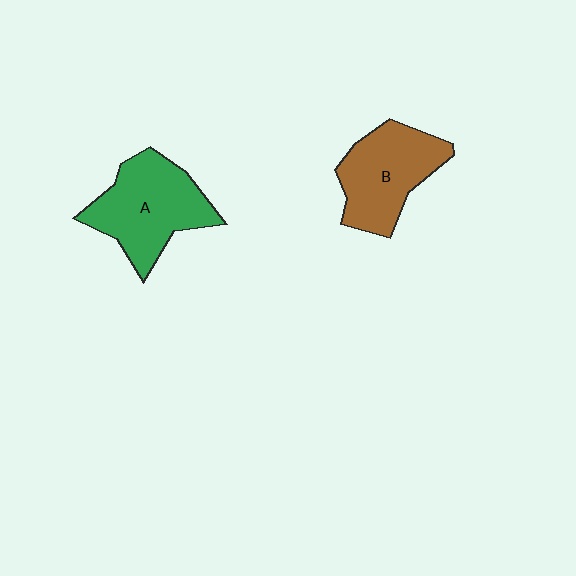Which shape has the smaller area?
Shape B (brown).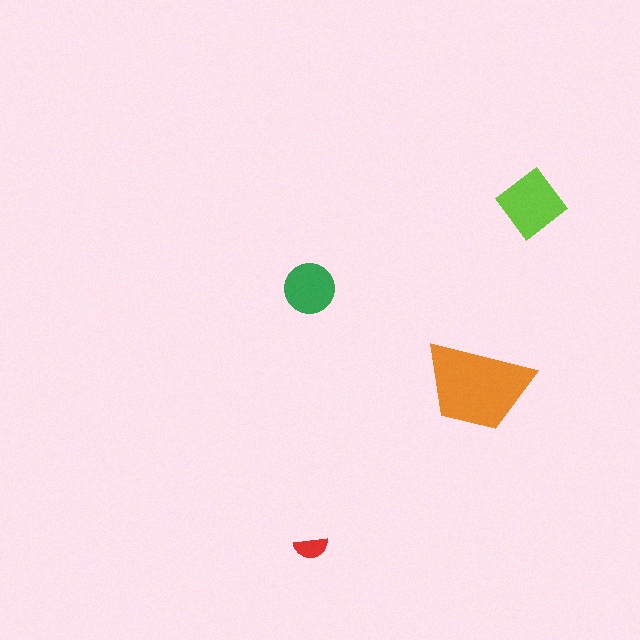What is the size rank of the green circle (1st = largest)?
3rd.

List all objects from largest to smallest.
The orange trapezoid, the lime diamond, the green circle, the red semicircle.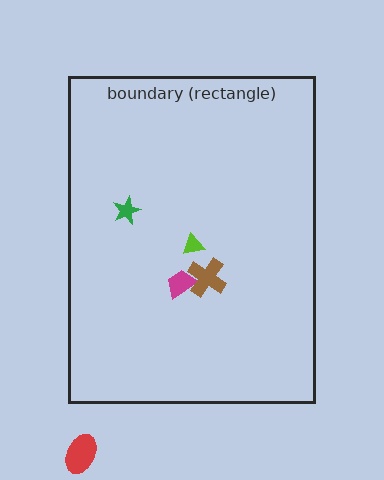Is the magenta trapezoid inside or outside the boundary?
Inside.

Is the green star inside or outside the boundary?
Inside.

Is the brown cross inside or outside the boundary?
Inside.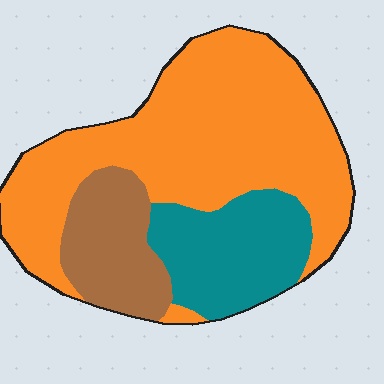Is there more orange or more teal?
Orange.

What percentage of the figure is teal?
Teal takes up about one fifth (1/5) of the figure.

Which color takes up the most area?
Orange, at roughly 60%.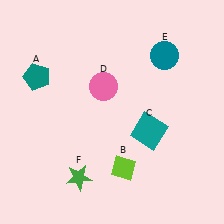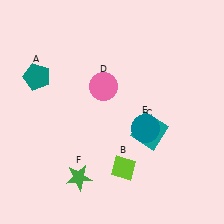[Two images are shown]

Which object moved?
The teal circle (E) moved down.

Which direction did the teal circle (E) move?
The teal circle (E) moved down.